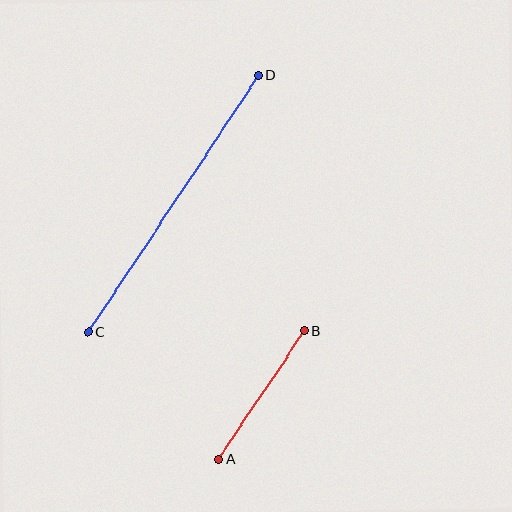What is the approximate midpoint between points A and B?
The midpoint is at approximately (261, 395) pixels.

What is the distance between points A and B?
The distance is approximately 154 pixels.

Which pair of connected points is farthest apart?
Points C and D are farthest apart.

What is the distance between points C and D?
The distance is approximately 308 pixels.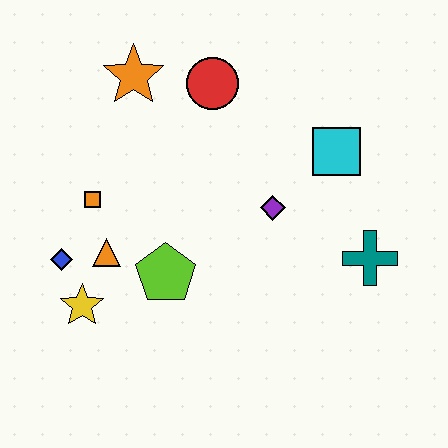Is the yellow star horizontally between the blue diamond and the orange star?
Yes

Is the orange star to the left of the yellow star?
No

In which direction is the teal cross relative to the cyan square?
The teal cross is below the cyan square.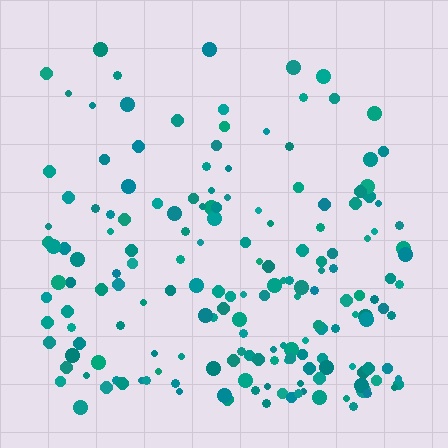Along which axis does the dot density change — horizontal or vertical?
Vertical.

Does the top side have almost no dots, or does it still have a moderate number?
Still a moderate number, just noticeably fewer than the bottom.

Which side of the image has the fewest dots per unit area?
The top.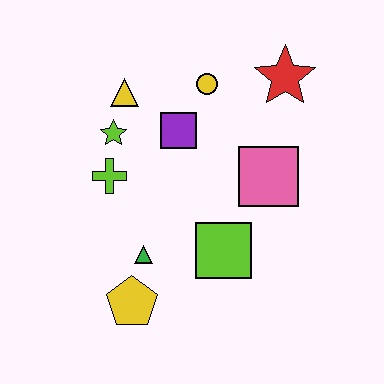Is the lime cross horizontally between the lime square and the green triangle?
No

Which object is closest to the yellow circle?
The purple square is closest to the yellow circle.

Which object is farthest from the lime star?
The red star is farthest from the lime star.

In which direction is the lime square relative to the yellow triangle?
The lime square is below the yellow triangle.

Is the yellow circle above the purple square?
Yes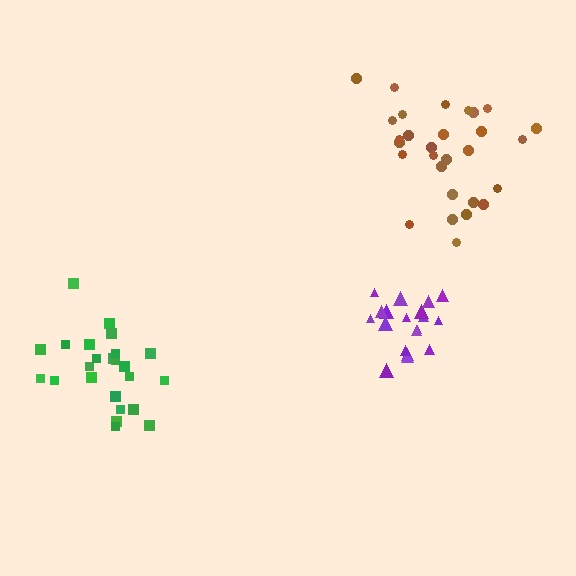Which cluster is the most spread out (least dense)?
Brown.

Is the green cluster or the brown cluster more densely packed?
Green.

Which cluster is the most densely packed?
Purple.